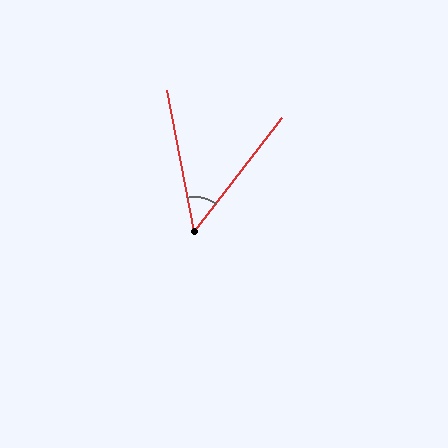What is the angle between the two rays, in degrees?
Approximately 49 degrees.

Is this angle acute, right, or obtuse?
It is acute.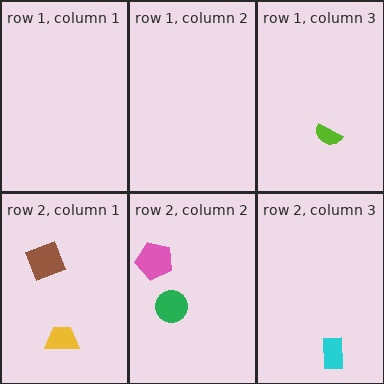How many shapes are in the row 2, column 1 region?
2.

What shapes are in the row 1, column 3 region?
The lime semicircle.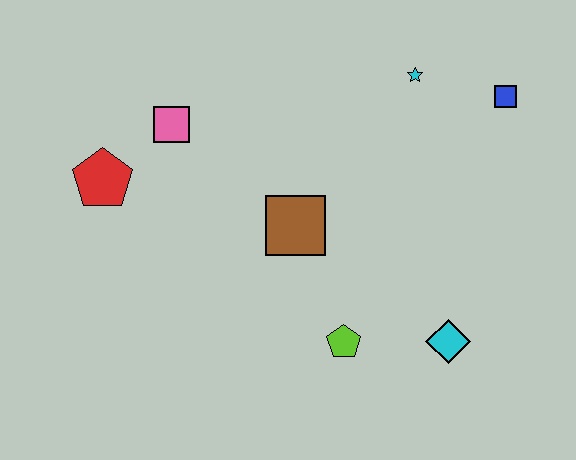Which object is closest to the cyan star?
The blue square is closest to the cyan star.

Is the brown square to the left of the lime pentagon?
Yes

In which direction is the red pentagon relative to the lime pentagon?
The red pentagon is to the left of the lime pentagon.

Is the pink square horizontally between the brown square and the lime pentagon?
No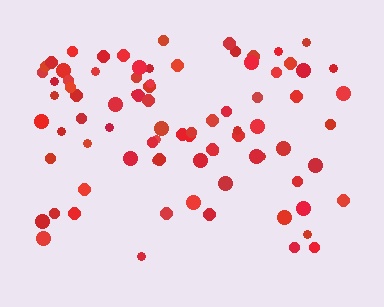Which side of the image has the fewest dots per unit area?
The bottom.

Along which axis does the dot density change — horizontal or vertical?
Vertical.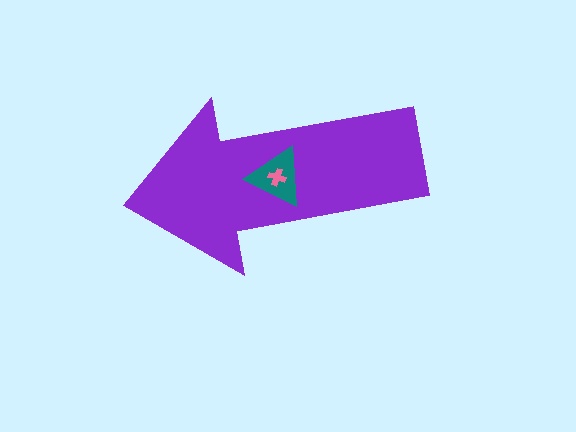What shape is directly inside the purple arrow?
The teal triangle.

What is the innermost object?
The pink cross.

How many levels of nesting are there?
3.